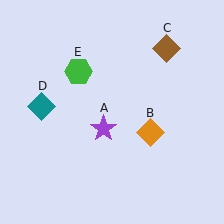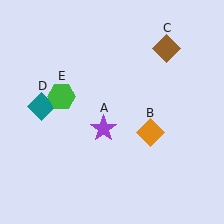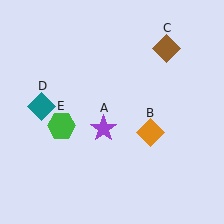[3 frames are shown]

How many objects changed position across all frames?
1 object changed position: green hexagon (object E).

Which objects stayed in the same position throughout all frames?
Purple star (object A) and orange diamond (object B) and brown diamond (object C) and teal diamond (object D) remained stationary.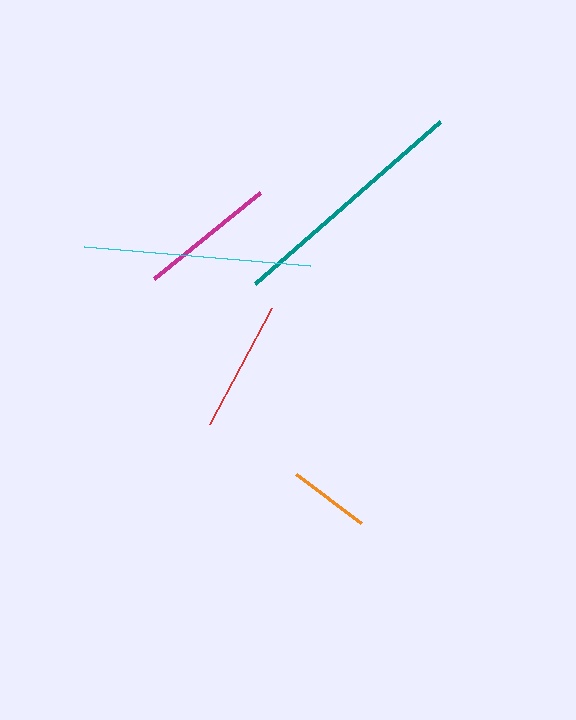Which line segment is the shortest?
The orange line is the shortest at approximately 82 pixels.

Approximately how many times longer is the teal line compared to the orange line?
The teal line is approximately 3.0 times the length of the orange line.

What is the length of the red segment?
The red segment is approximately 132 pixels long.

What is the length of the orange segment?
The orange segment is approximately 82 pixels long.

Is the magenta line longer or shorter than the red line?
The magenta line is longer than the red line.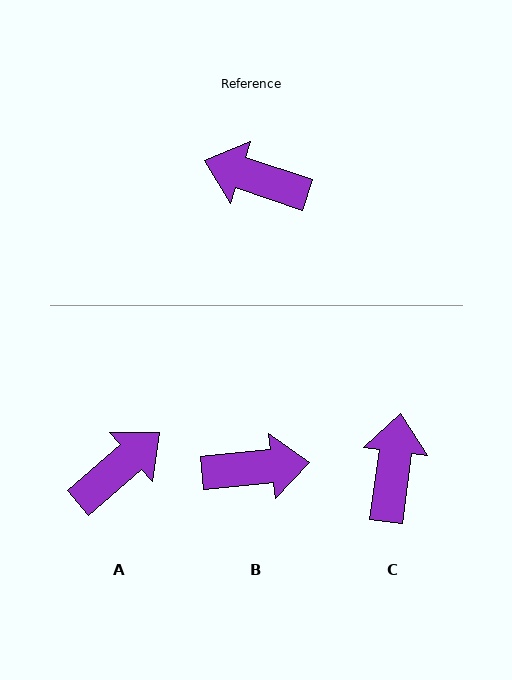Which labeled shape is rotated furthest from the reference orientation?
B, about 156 degrees away.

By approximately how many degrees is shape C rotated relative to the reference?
Approximately 79 degrees clockwise.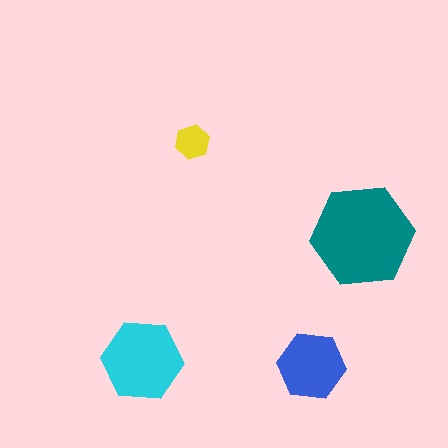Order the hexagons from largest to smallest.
the teal one, the cyan one, the blue one, the yellow one.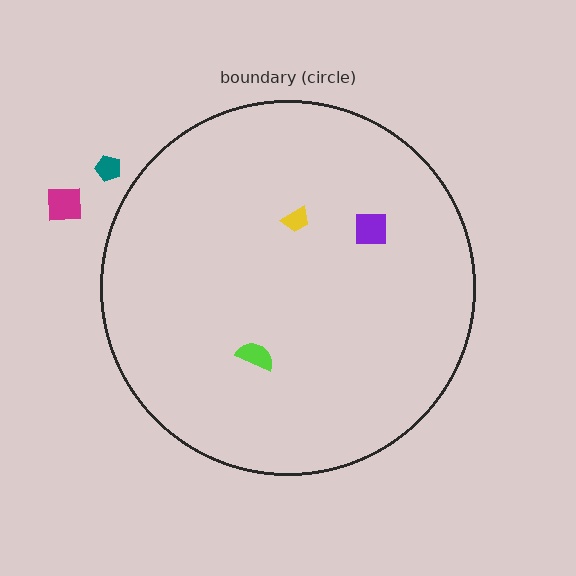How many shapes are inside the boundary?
3 inside, 2 outside.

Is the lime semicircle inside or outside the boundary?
Inside.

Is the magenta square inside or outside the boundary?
Outside.